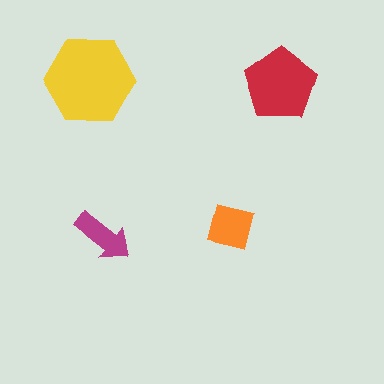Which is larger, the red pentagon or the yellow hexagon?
The yellow hexagon.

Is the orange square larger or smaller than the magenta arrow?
Larger.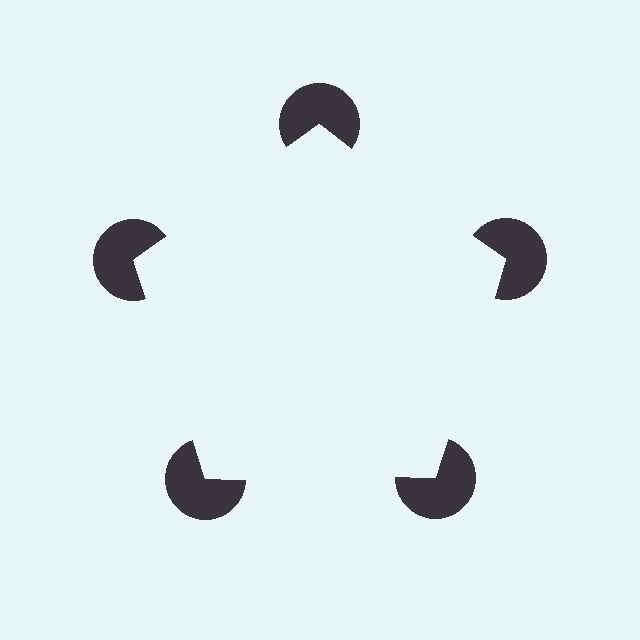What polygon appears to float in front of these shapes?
An illusory pentagon — its edges are inferred from the aligned wedge cuts in the pac-man discs, not physically drawn.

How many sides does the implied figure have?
5 sides.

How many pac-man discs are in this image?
There are 5 — one at each vertex of the illusory pentagon.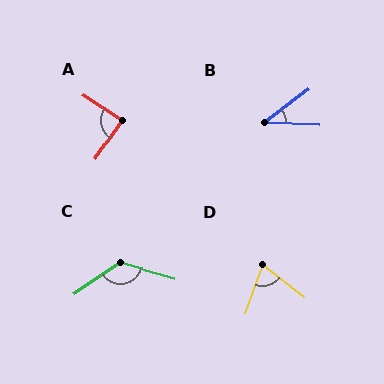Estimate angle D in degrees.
Approximately 71 degrees.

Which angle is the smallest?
B, at approximately 39 degrees.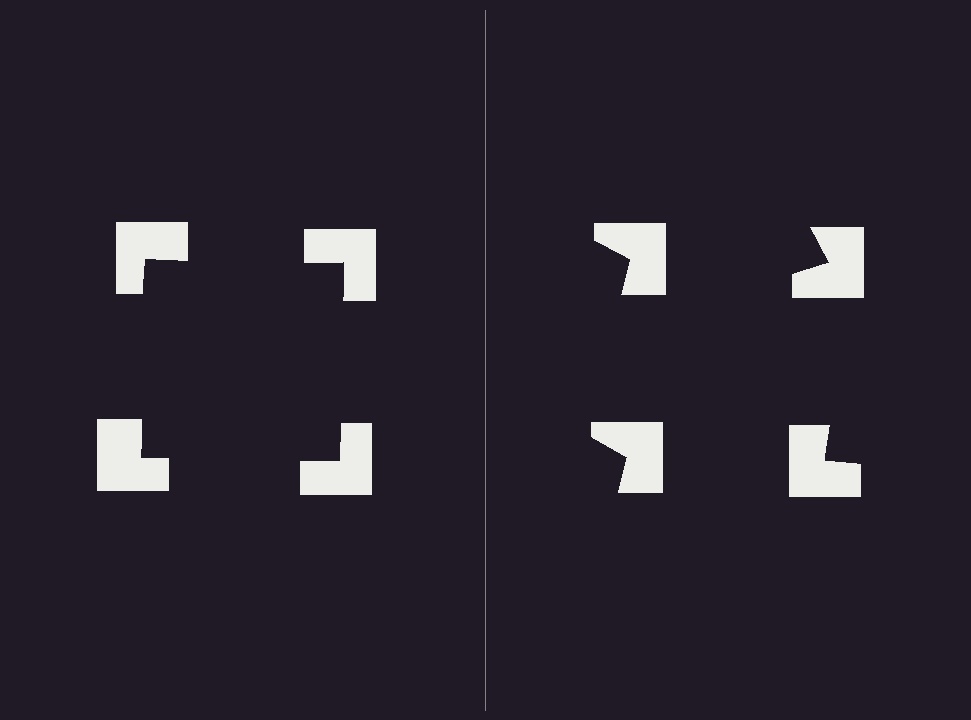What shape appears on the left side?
An illusory square.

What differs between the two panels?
The notched squares are positioned identically on both sides; only the wedge orientations differ. On the left they align to a square; on the right they are misaligned.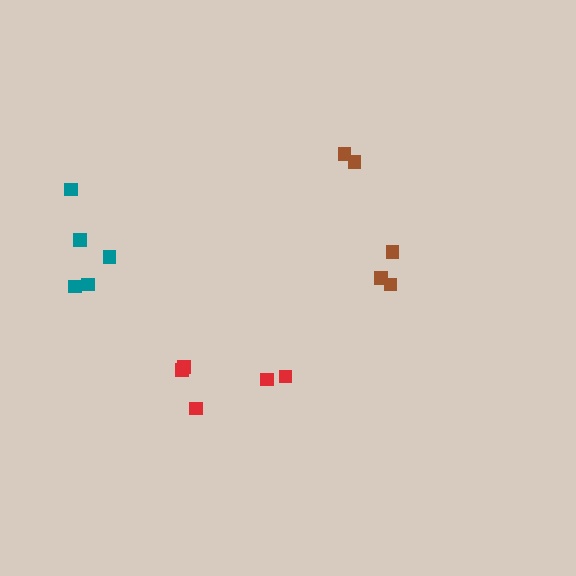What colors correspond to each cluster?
The clusters are colored: brown, red, teal.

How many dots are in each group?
Group 1: 5 dots, Group 2: 5 dots, Group 3: 5 dots (15 total).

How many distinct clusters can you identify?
There are 3 distinct clusters.